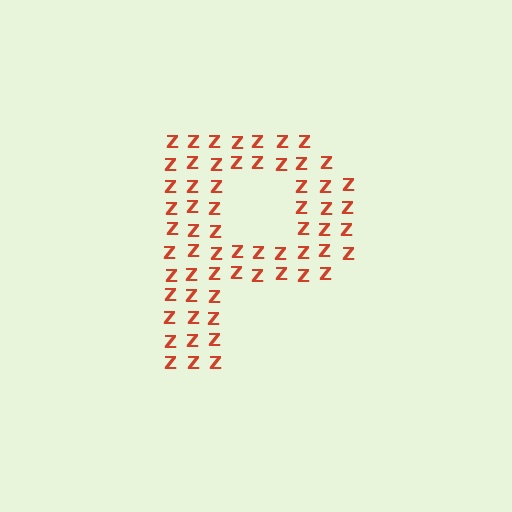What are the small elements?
The small elements are letter Z's.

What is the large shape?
The large shape is the letter P.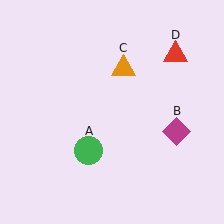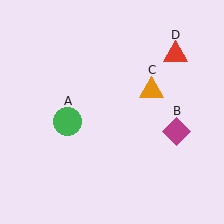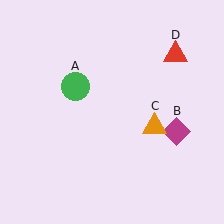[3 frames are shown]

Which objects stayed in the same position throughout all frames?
Magenta diamond (object B) and red triangle (object D) remained stationary.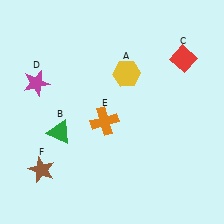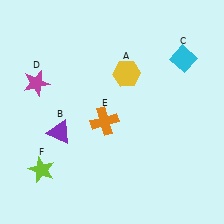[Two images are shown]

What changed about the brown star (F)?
In Image 1, F is brown. In Image 2, it changed to lime.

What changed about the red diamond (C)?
In Image 1, C is red. In Image 2, it changed to cyan.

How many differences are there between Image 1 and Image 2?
There are 3 differences between the two images.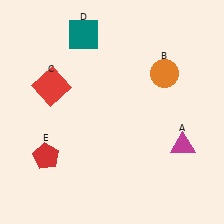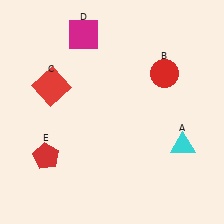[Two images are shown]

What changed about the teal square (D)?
In Image 1, D is teal. In Image 2, it changed to magenta.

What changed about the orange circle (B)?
In Image 1, B is orange. In Image 2, it changed to red.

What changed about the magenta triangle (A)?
In Image 1, A is magenta. In Image 2, it changed to cyan.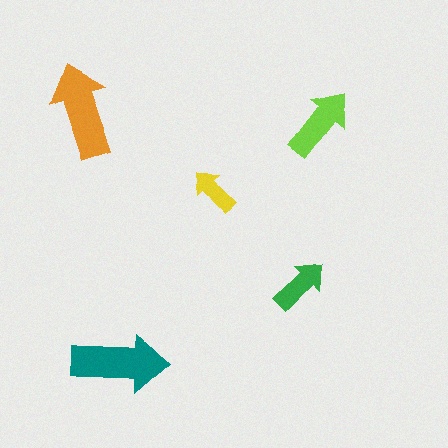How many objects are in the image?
There are 5 objects in the image.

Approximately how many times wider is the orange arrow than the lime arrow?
About 1.5 times wider.